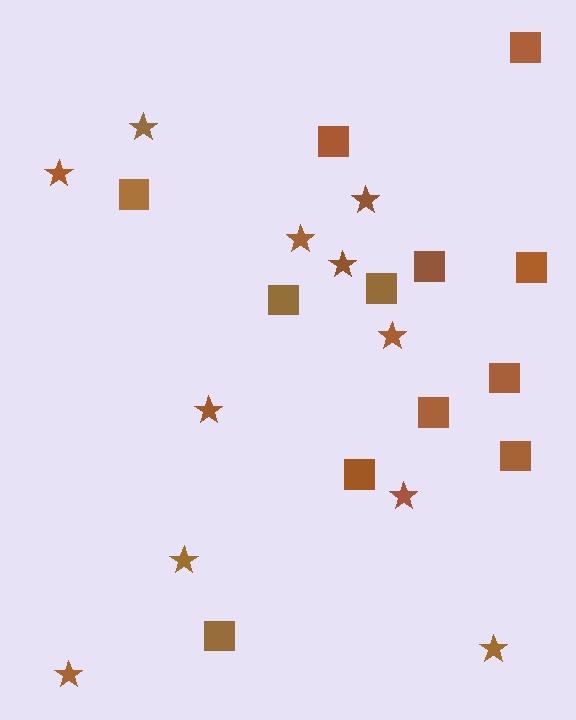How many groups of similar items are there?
There are 2 groups: one group of stars (11) and one group of squares (12).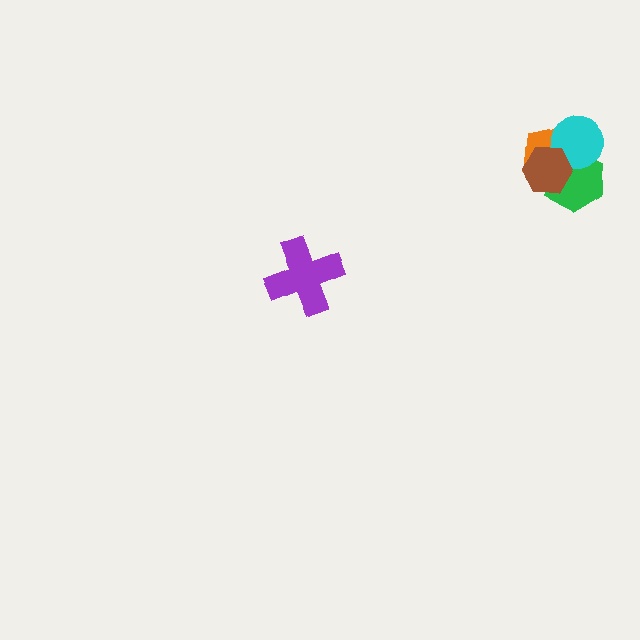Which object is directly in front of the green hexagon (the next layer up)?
The cyan circle is directly in front of the green hexagon.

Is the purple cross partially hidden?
No, no other shape covers it.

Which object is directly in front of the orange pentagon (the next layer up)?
The green hexagon is directly in front of the orange pentagon.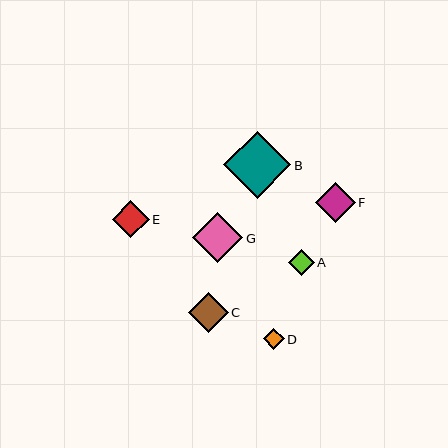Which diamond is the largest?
Diamond B is the largest with a size of approximately 67 pixels.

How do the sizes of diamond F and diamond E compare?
Diamond F and diamond E are approximately the same size.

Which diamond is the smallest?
Diamond D is the smallest with a size of approximately 21 pixels.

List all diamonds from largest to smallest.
From largest to smallest: B, G, F, C, E, A, D.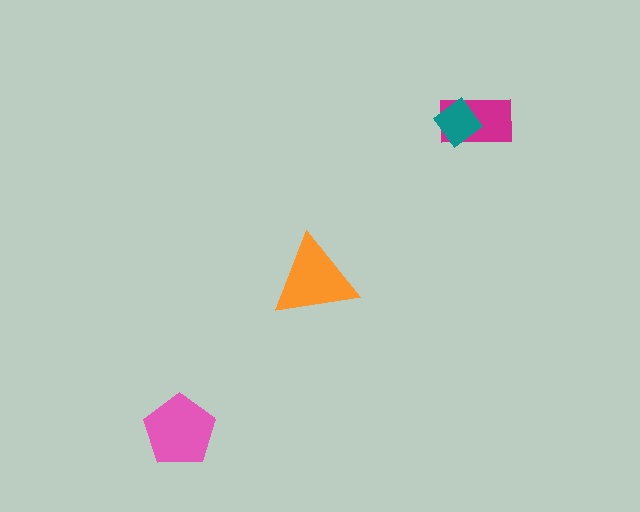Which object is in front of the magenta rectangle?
The teal diamond is in front of the magenta rectangle.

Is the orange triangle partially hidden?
No, no other shape covers it.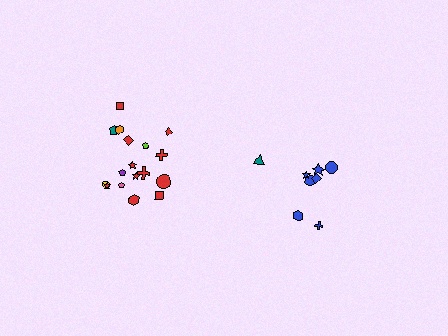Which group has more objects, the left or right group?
The left group.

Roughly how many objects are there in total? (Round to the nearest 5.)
Roughly 25 objects in total.